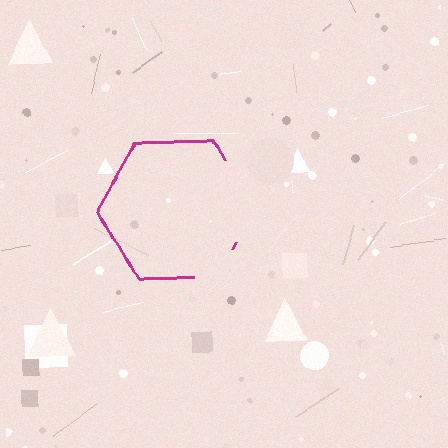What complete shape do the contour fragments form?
The contour fragments form a hexagon.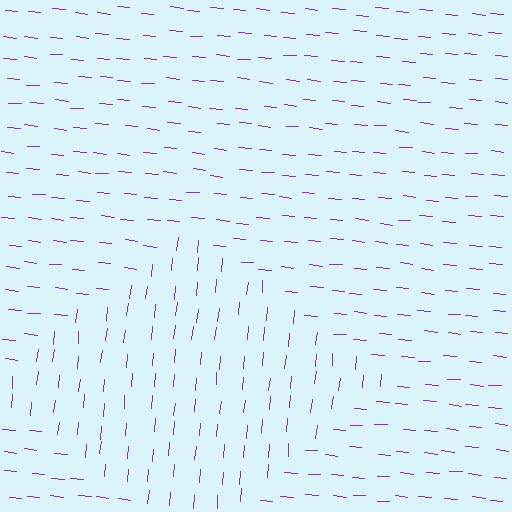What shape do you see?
I see a diamond.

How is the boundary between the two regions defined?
The boundary is defined purely by a change in line orientation (approximately 89 degrees difference). All lines are the same color and thickness.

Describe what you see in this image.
The image is filled with small purple line segments. A diamond region in the image has lines oriented differently from the surrounding lines, creating a visible texture boundary.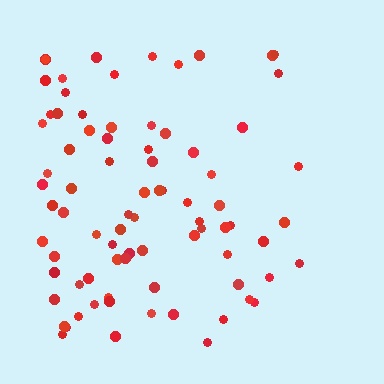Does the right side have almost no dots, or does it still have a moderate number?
Still a moderate number, just noticeably fewer than the left.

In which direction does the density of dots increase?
From right to left, with the left side densest.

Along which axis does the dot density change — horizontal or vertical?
Horizontal.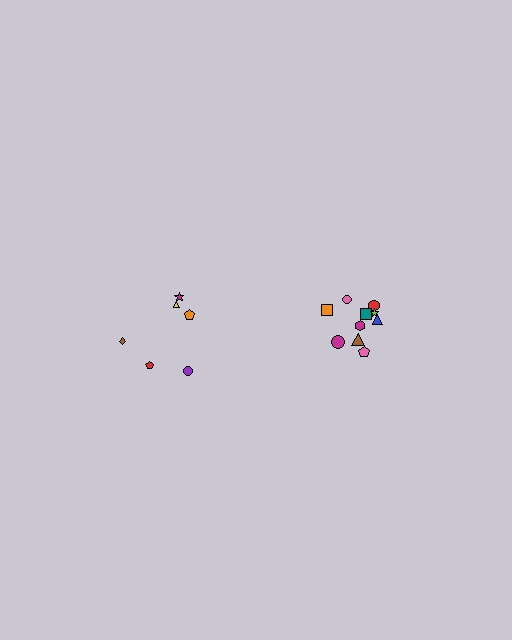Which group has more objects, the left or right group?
The right group.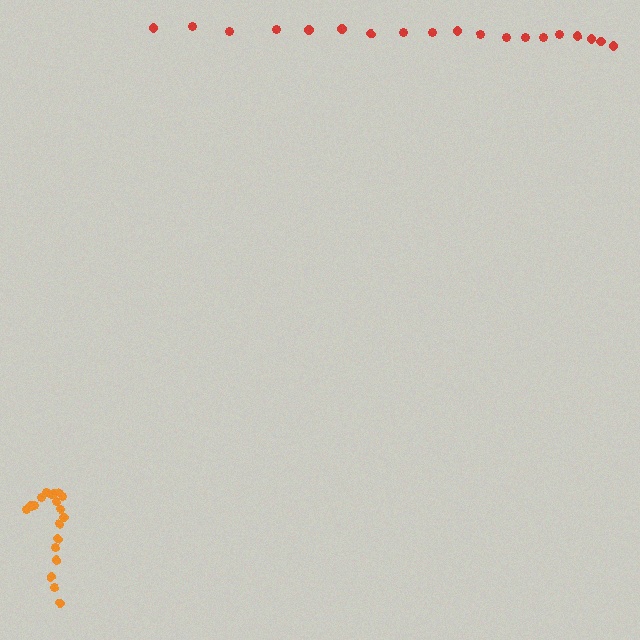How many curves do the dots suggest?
There are 2 distinct paths.